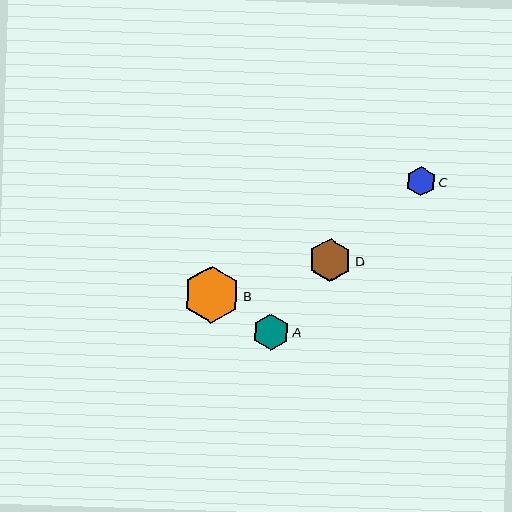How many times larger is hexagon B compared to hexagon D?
Hexagon B is approximately 1.3 times the size of hexagon D.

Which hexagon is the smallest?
Hexagon C is the smallest with a size of approximately 30 pixels.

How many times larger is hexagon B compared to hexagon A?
Hexagon B is approximately 1.5 times the size of hexagon A.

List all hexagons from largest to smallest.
From largest to smallest: B, D, A, C.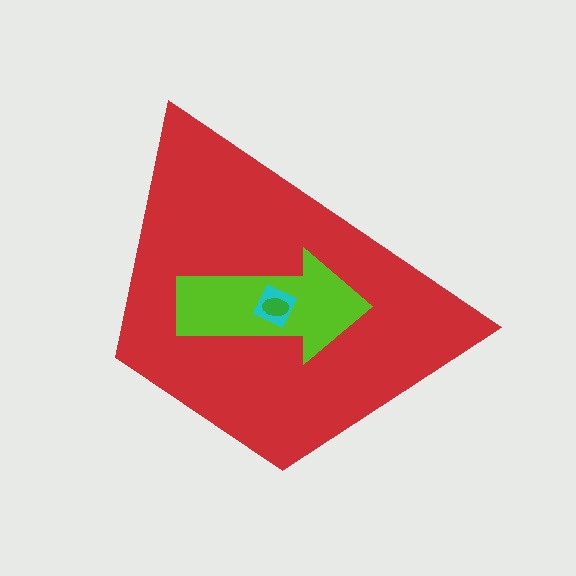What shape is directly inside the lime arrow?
The cyan diamond.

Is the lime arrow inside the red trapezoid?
Yes.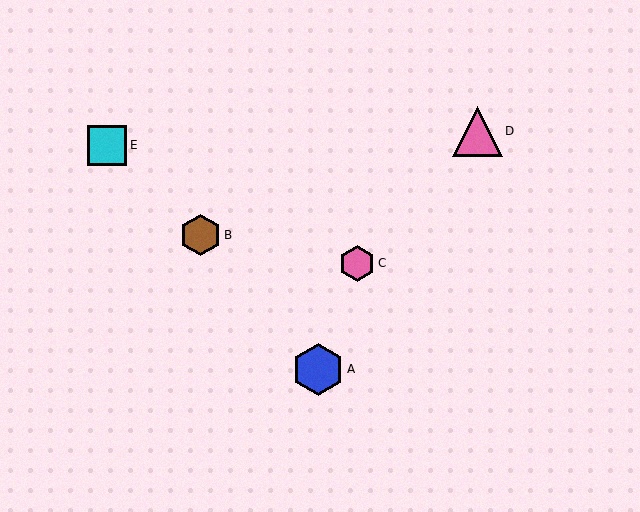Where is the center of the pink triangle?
The center of the pink triangle is at (477, 131).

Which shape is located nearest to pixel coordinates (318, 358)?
The blue hexagon (labeled A) at (318, 369) is nearest to that location.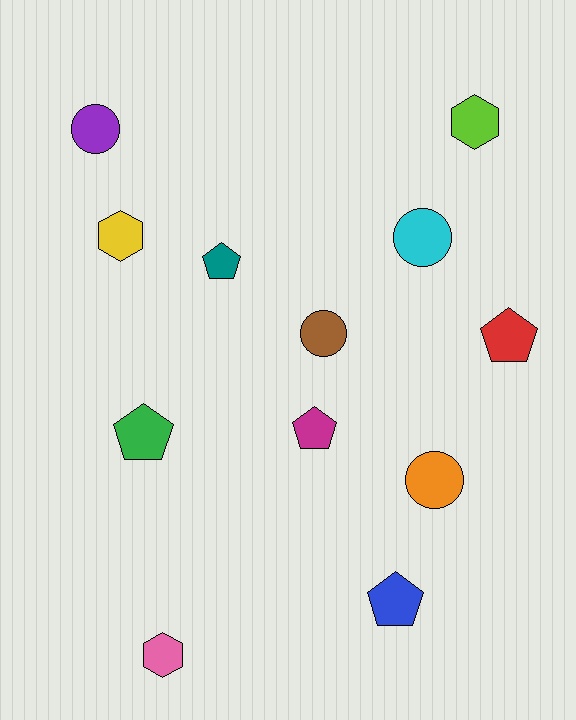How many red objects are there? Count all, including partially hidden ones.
There is 1 red object.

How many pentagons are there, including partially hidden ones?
There are 5 pentagons.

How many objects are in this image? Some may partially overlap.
There are 12 objects.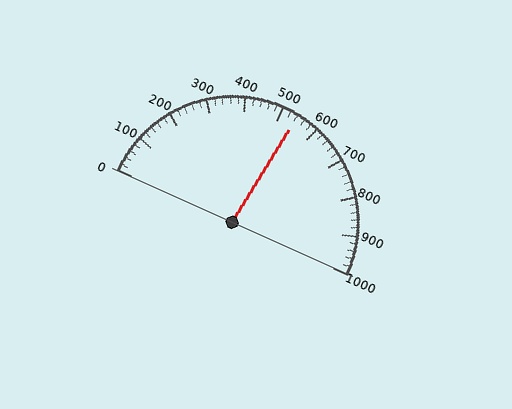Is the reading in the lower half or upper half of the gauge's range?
The reading is in the upper half of the range (0 to 1000).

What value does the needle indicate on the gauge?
The needle indicates approximately 540.